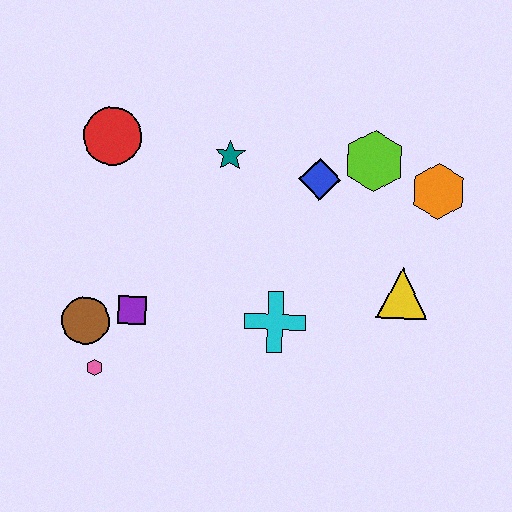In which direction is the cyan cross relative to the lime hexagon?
The cyan cross is below the lime hexagon.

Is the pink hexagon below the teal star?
Yes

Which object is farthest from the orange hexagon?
The pink hexagon is farthest from the orange hexagon.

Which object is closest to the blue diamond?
The lime hexagon is closest to the blue diamond.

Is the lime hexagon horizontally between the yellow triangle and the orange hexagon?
No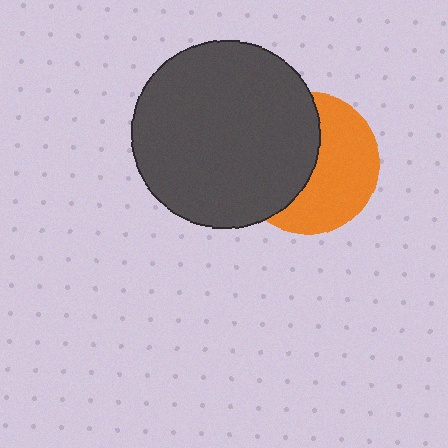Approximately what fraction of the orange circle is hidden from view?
Roughly 48% of the orange circle is hidden behind the dark gray circle.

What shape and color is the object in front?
The object in front is a dark gray circle.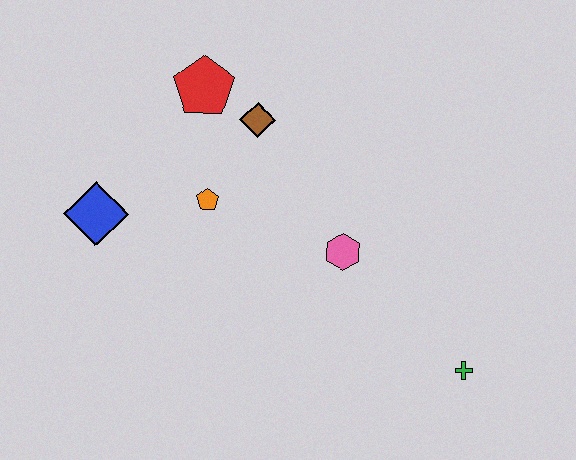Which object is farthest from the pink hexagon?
The blue diamond is farthest from the pink hexagon.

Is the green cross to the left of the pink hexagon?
No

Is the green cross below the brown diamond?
Yes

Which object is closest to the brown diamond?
The red pentagon is closest to the brown diamond.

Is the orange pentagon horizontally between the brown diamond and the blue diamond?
Yes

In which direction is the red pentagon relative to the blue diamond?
The red pentagon is above the blue diamond.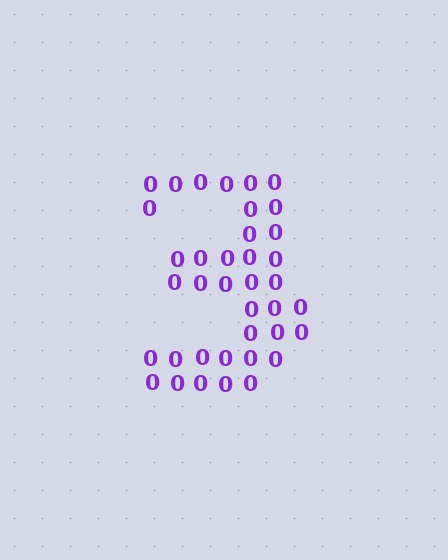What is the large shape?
The large shape is the digit 3.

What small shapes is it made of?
It is made of small digit 0's.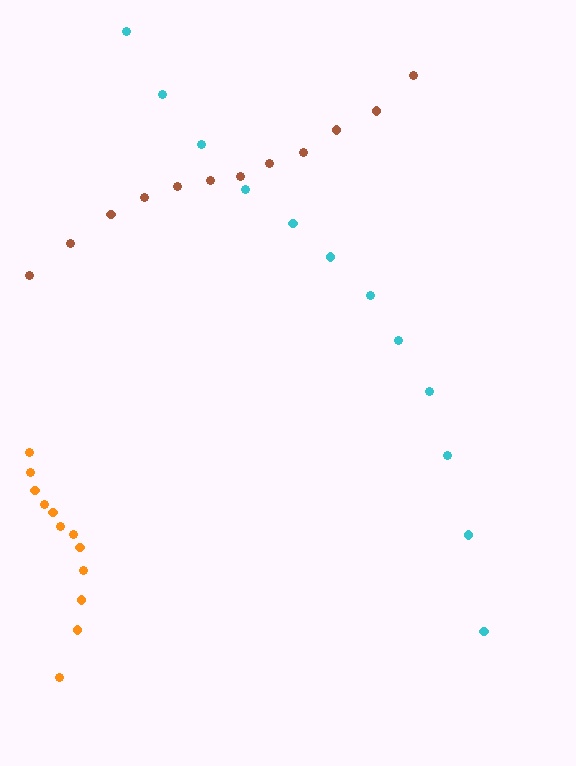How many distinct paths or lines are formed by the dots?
There are 3 distinct paths.